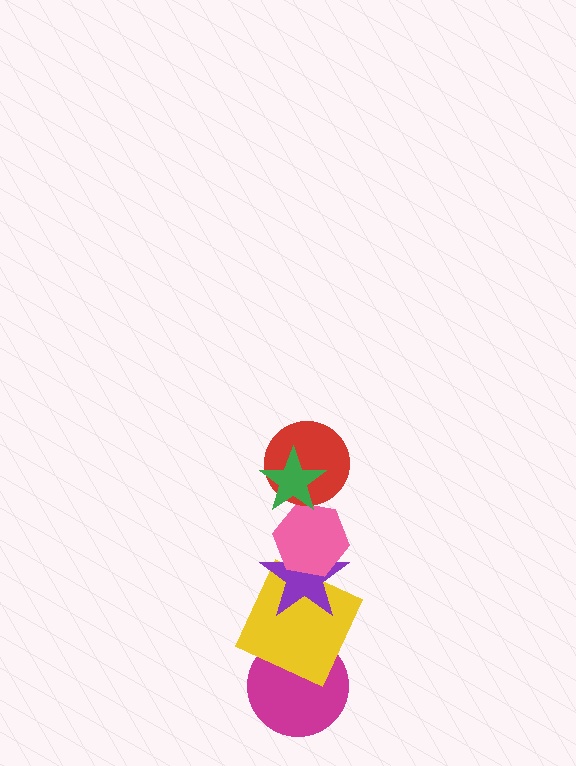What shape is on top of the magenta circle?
The yellow square is on top of the magenta circle.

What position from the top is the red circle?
The red circle is 2nd from the top.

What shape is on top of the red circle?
The green star is on top of the red circle.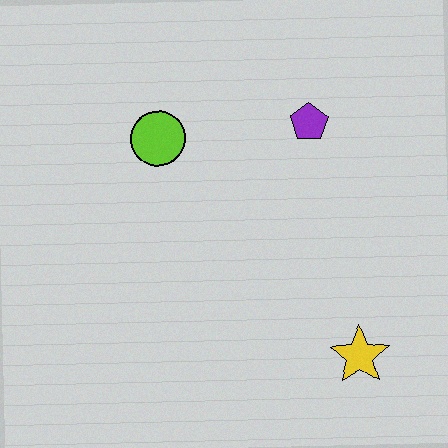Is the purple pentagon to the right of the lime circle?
Yes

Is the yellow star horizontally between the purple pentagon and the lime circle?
No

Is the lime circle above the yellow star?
Yes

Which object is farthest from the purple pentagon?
The yellow star is farthest from the purple pentagon.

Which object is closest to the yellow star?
The purple pentagon is closest to the yellow star.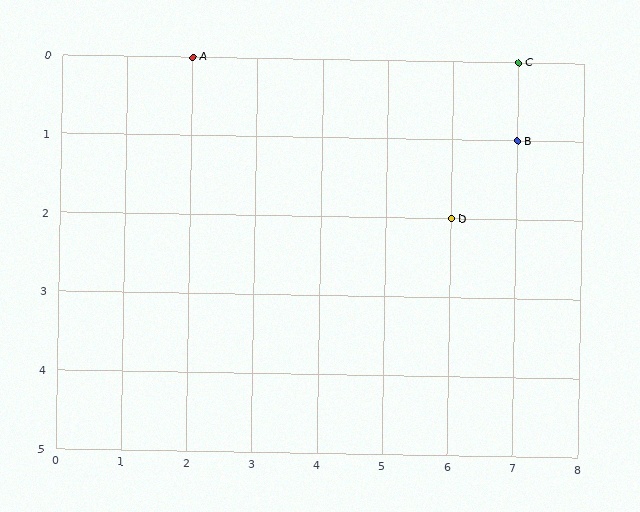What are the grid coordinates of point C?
Point C is at grid coordinates (7, 0).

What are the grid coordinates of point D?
Point D is at grid coordinates (6, 2).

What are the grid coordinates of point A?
Point A is at grid coordinates (2, 0).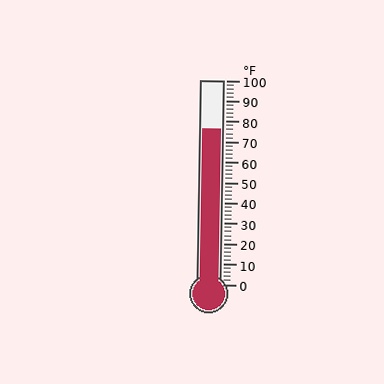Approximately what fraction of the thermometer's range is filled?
The thermometer is filled to approximately 75% of its range.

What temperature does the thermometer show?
The thermometer shows approximately 76°F.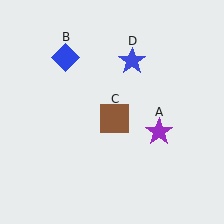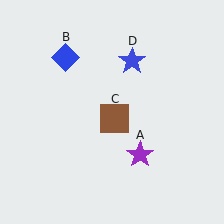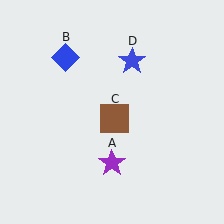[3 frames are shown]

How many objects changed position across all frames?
1 object changed position: purple star (object A).